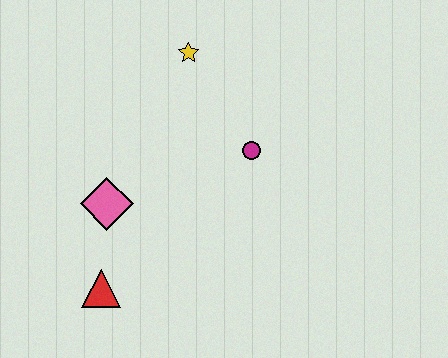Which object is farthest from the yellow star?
The red triangle is farthest from the yellow star.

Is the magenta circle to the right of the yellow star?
Yes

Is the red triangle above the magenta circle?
No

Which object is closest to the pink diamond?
The red triangle is closest to the pink diamond.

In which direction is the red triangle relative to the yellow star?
The red triangle is below the yellow star.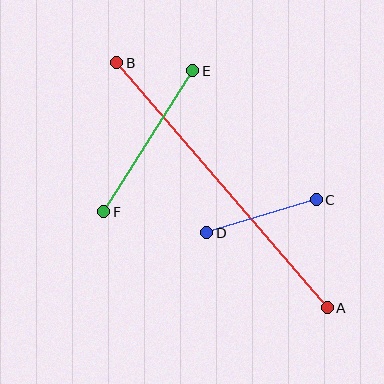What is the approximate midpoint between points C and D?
The midpoint is at approximately (262, 216) pixels.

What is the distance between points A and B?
The distance is approximately 323 pixels.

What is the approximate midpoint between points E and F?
The midpoint is at approximately (148, 141) pixels.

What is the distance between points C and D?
The distance is approximately 114 pixels.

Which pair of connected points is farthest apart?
Points A and B are farthest apart.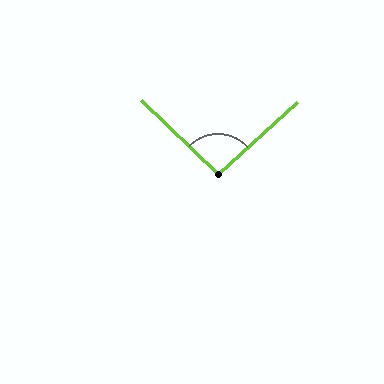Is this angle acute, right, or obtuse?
It is approximately a right angle.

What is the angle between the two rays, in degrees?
Approximately 94 degrees.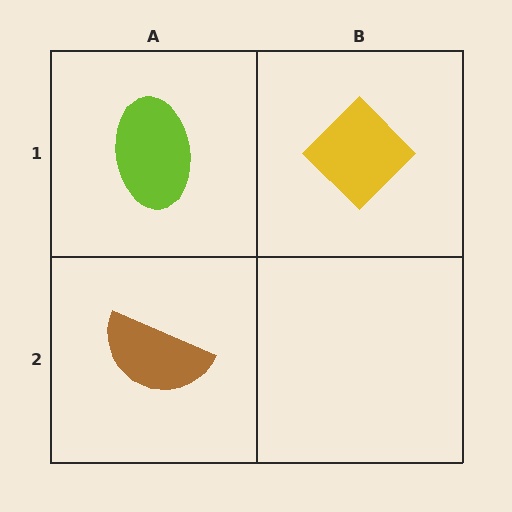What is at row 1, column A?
A lime ellipse.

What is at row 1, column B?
A yellow diamond.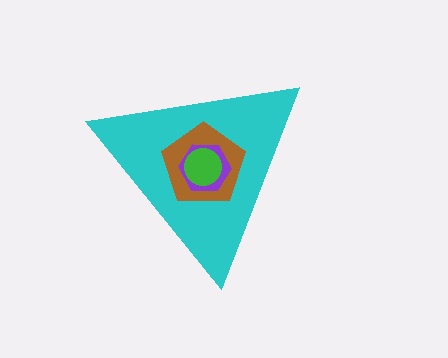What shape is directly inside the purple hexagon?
The green circle.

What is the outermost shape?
The cyan triangle.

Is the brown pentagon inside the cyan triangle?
Yes.